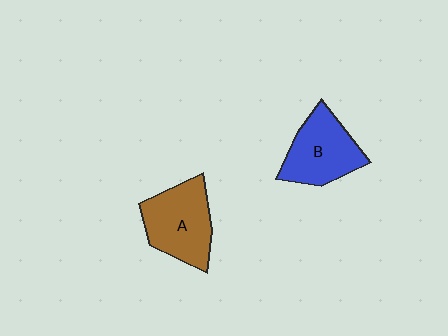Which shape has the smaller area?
Shape B (blue).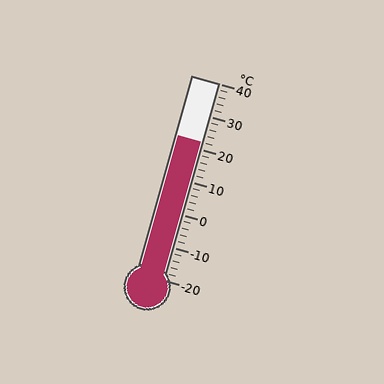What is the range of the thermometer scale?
The thermometer scale ranges from -20°C to 40°C.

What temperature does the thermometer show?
The thermometer shows approximately 22°C.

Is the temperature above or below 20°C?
The temperature is above 20°C.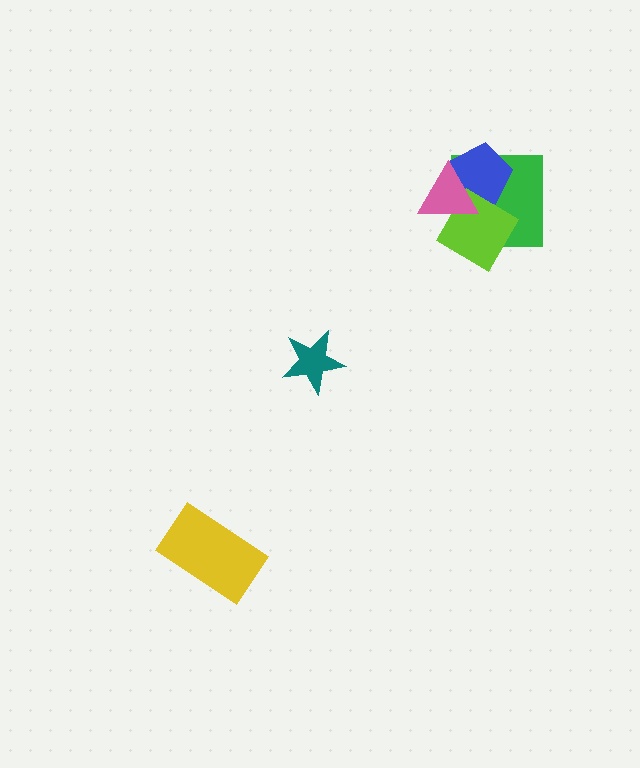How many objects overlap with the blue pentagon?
3 objects overlap with the blue pentagon.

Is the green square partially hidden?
Yes, it is partially covered by another shape.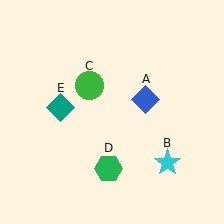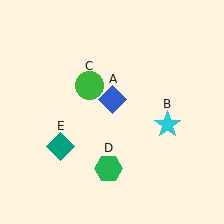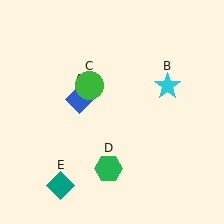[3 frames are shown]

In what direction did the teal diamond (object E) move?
The teal diamond (object E) moved down.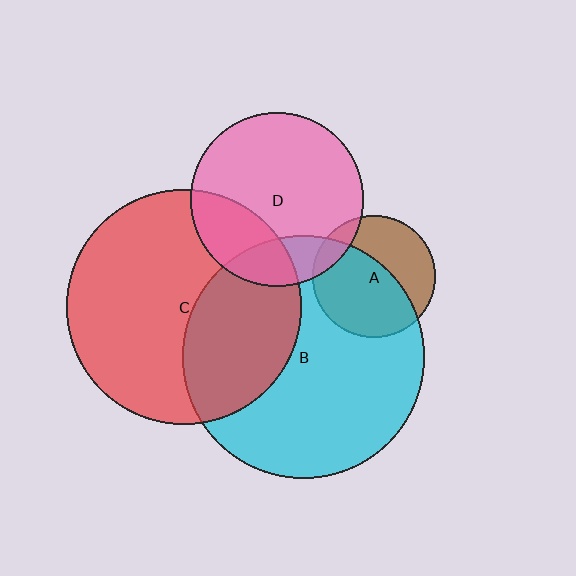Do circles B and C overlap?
Yes.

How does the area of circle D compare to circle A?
Approximately 2.0 times.